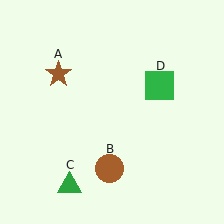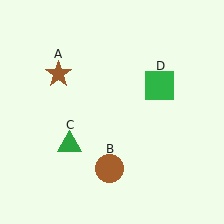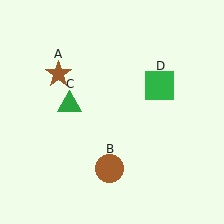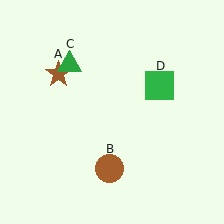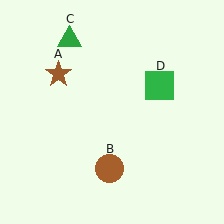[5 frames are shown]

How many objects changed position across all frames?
1 object changed position: green triangle (object C).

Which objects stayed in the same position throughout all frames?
Brown star (object A) and brown circle (object B) and green square (object D) remained stationary.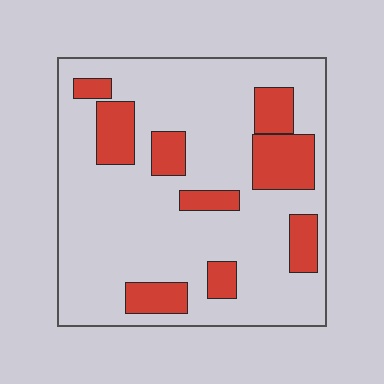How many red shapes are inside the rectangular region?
9.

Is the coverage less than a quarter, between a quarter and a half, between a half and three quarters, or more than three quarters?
Less than a quarter.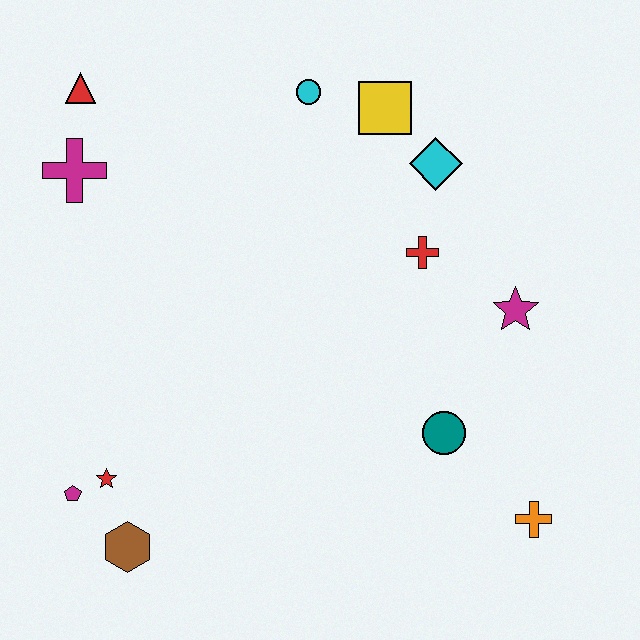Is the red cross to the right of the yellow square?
Yes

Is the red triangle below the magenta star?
No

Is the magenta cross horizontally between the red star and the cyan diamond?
No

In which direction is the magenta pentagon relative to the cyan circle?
The magenta pentagon is below the cyan circle.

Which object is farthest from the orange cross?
The red triangle is farthest from the orange cross.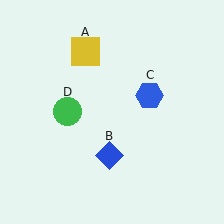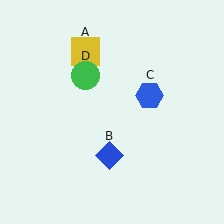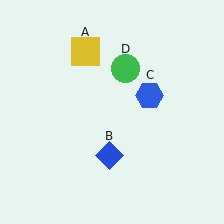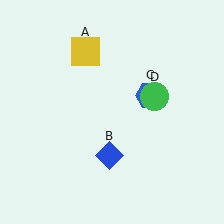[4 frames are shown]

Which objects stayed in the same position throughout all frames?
Yellow square (object A) and blue diamond (object B) and blue hexagon (object C) remained stationary.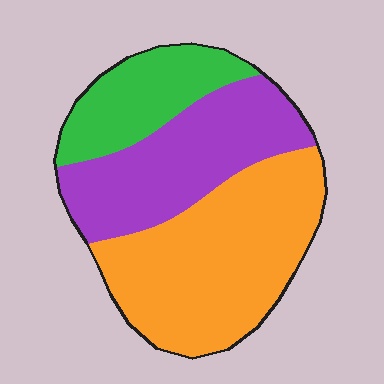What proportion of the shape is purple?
Purple takes up about one third (1/3) of the shape.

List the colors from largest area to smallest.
From largest to smallest: orange, purple, green.